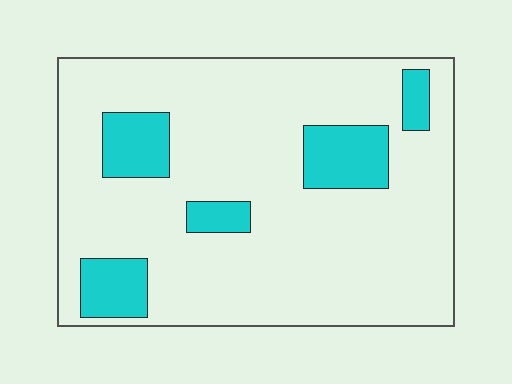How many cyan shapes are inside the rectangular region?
5.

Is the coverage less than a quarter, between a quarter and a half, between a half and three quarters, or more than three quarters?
Less than a quarter.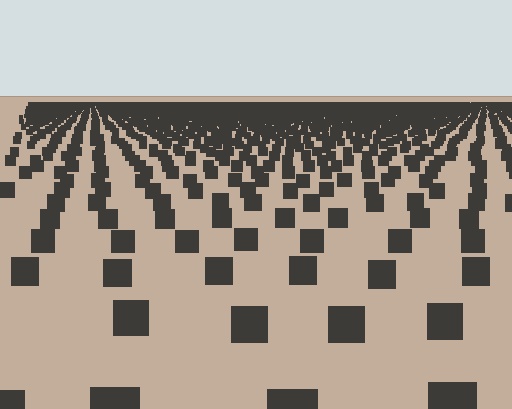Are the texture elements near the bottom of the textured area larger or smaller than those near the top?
Larger. Near the bottom, elements are closer to the viewer and appear at a bigger on-screen size.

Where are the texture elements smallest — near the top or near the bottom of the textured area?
Near the top.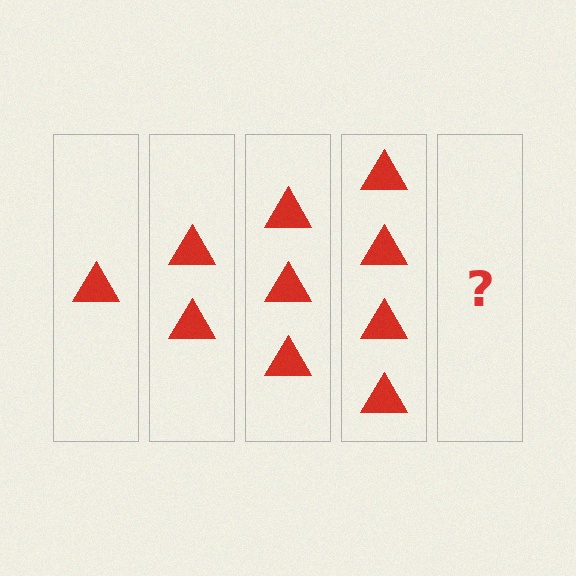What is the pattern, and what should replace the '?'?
The pattern is that each step adds one more triangle. The '?' should be 5 triangles.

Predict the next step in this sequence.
The next step is 5 triangles.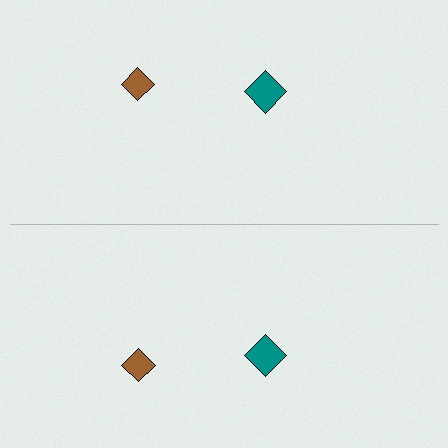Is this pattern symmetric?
Yes, this pattern has bilateral (reflection) symmetry.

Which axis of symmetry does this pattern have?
The pattern has a horizontal axis of symmetry running through the center of the image.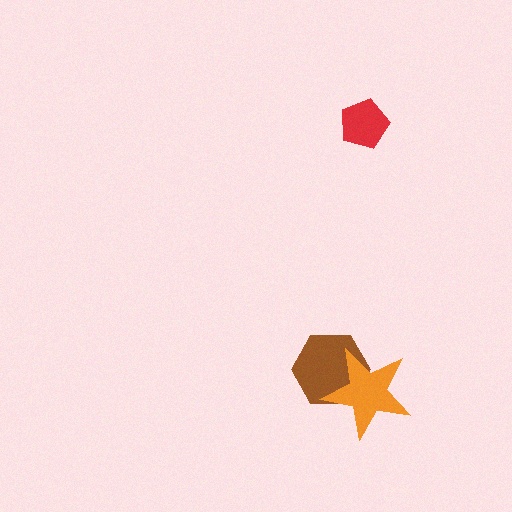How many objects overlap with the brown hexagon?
1 object overlaps with the brown hexagon.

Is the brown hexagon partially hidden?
Yes, it is partially covered by another shape.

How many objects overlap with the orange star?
1 object overlaps with the orange star.